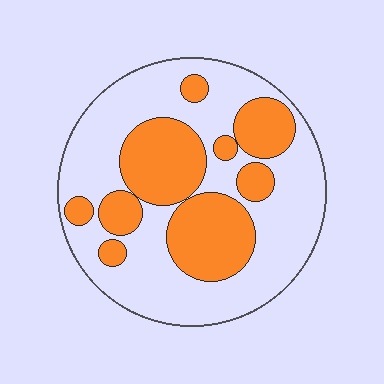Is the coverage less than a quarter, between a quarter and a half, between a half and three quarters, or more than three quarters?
Between a quarter and a half.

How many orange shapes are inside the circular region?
9.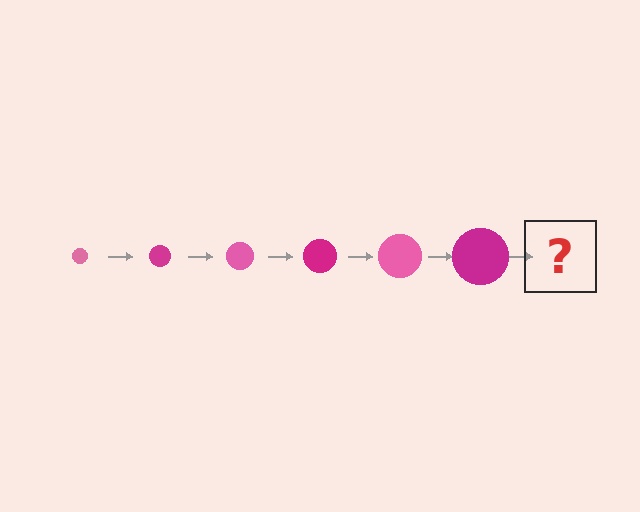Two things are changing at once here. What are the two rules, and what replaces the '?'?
The two rules are that the circle grows larger each step and the color cycles through pink and magenta. The '?' should be a pink circle, larger than the previous one.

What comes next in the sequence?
The next element should be a pink circle, larger than the previous one.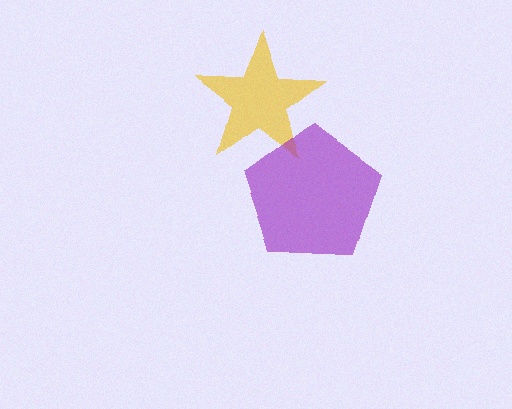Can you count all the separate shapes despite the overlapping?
Yes, there are 2 separate shapes.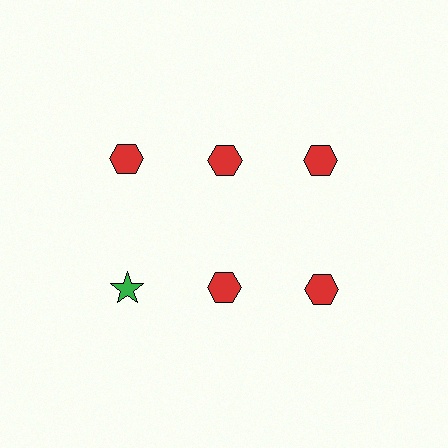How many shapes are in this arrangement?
There are 6 shapes arranged in a grid pattern.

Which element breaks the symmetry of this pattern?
The green star in the second row, leftmost column breaks the symmetry. All other shapes are red hexagons.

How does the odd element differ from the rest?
It differs in both color (green instead of red) and shape (star instead of hexagon).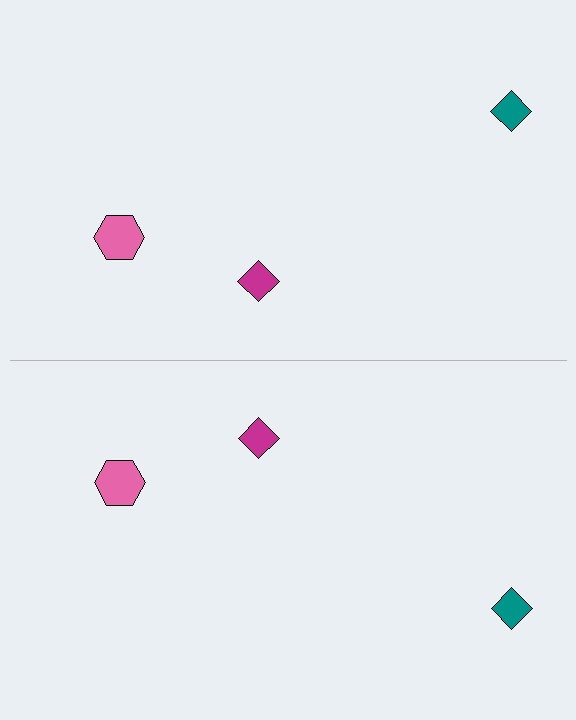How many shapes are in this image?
There are 6 shapes in this image.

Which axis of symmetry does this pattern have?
The pattern has a horizontal axis of symmetry running through the center of the image.